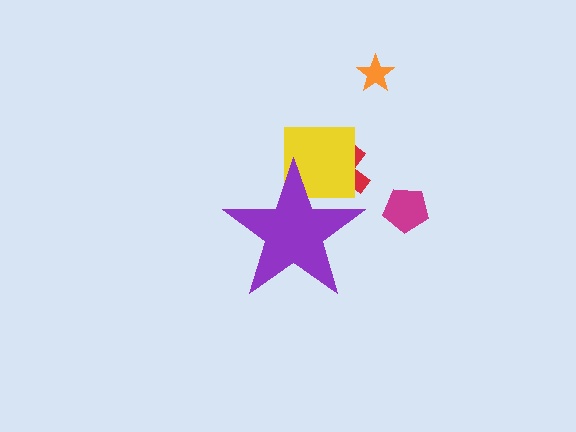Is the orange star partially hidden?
No, the orange star is fully visible.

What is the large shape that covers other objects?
A purple star.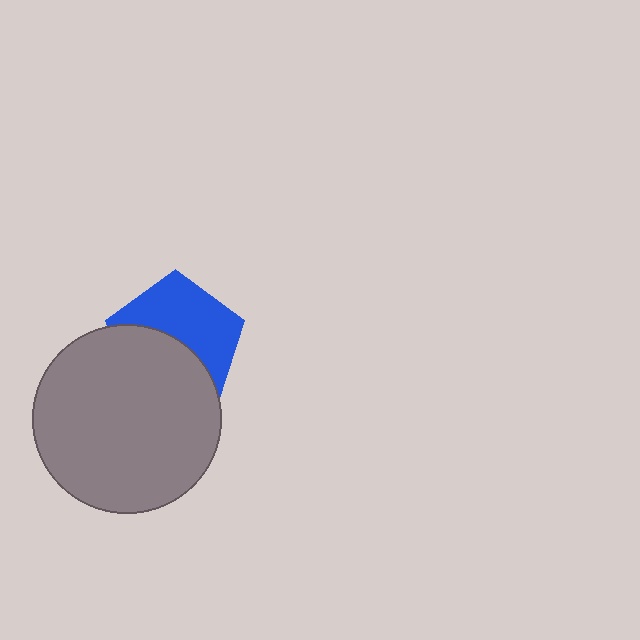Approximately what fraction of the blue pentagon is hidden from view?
Roughly 47% of the blue pentagon is hidden behind the gray circle.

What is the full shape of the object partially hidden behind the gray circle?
The partially hidden object is a blue pentagon.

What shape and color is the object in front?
The object in front is a gray circle.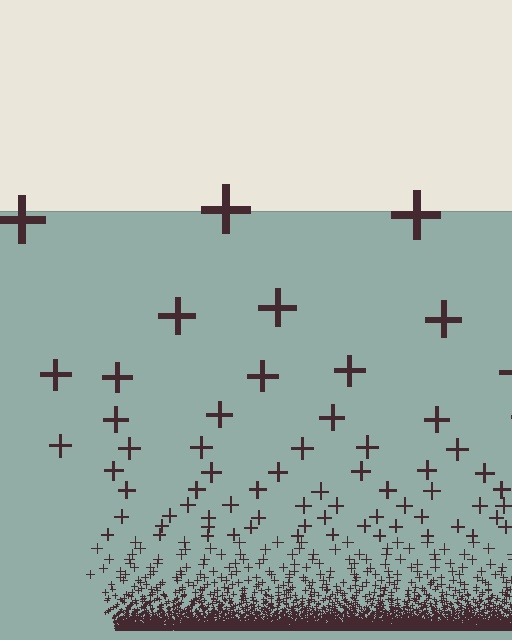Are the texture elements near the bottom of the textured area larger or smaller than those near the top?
Smaller. The gradient is inverted — elements near the bottom are smaller and denser.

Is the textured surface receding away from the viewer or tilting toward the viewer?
The surface appears to tilt toward the viewer. Texture elements get larger and sparser toward the top.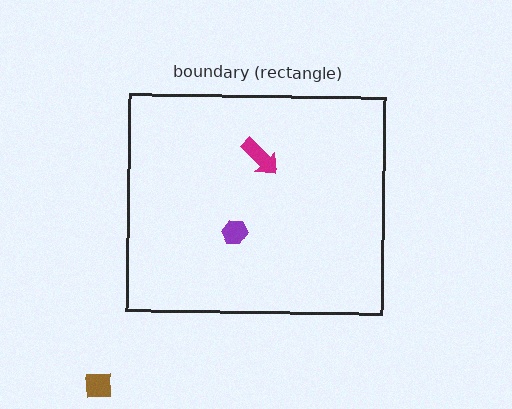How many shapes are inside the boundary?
2 inside, 1 outside.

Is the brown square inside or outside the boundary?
Outside.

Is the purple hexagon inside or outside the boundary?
Inside.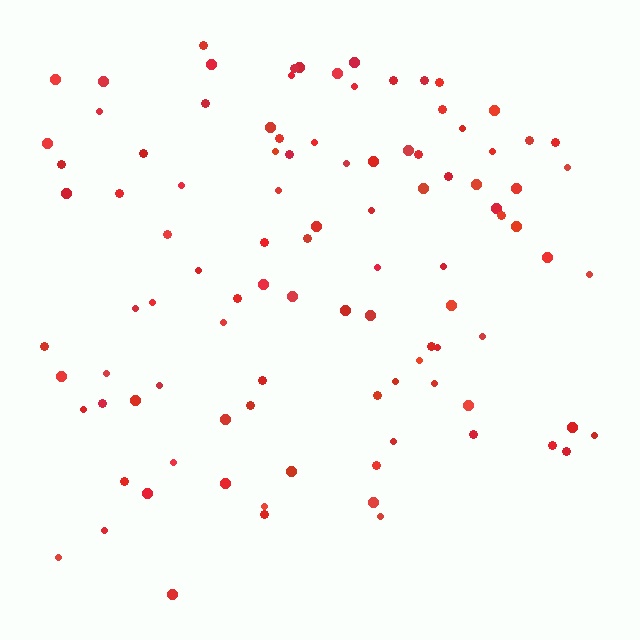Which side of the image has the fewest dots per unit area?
The bottom.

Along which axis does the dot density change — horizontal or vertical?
Vertical.